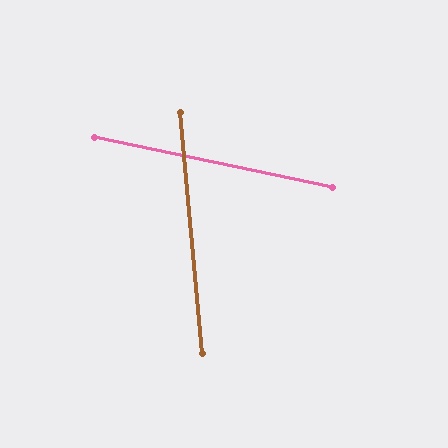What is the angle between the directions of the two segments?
Approximately 73 degrees.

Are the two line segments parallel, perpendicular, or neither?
Neither parallel nor perpendicular — they differ by about 73°.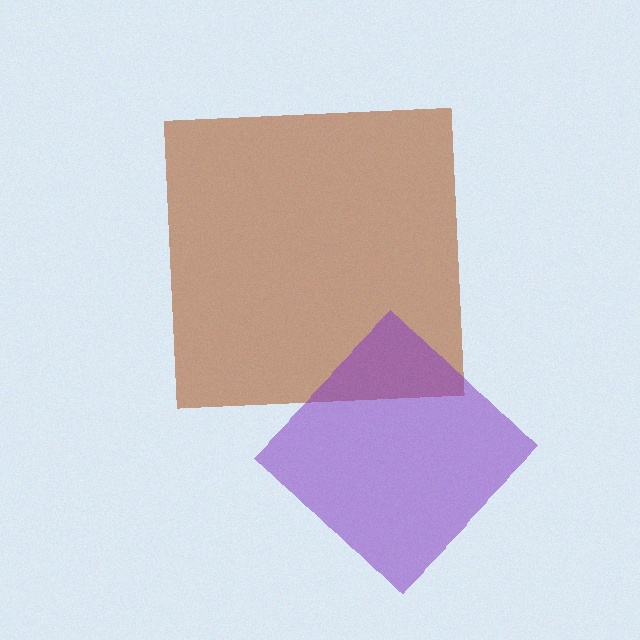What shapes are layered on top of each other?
The layered shapes are: a brown square, a purple diamond.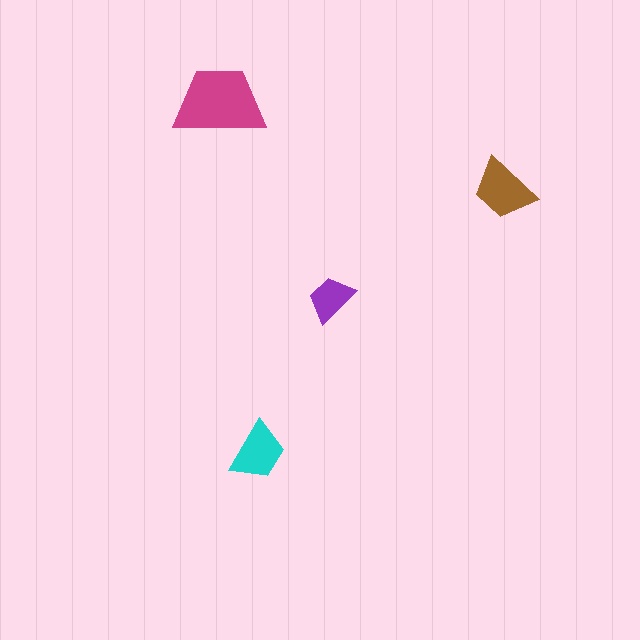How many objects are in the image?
There are 4 objects in the image.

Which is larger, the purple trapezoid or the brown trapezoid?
The brown one.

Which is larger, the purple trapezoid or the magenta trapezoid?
The magenta one.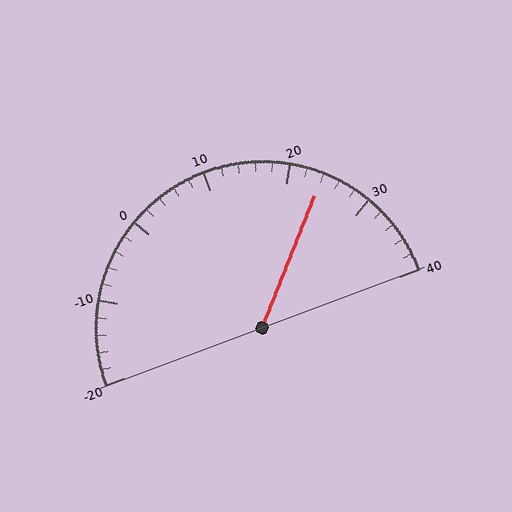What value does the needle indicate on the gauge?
The needle indicates approximately 24.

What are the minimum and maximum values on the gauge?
The gauge ranges from -20 to 40.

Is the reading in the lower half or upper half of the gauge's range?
The reading is in the upper half of the range (-20 to 40).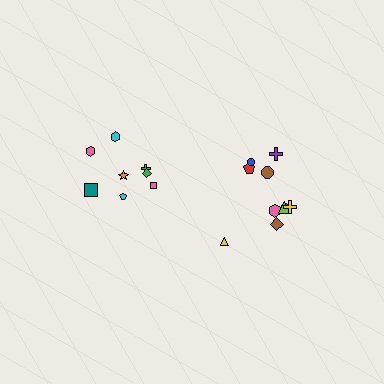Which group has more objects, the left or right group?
The right group.